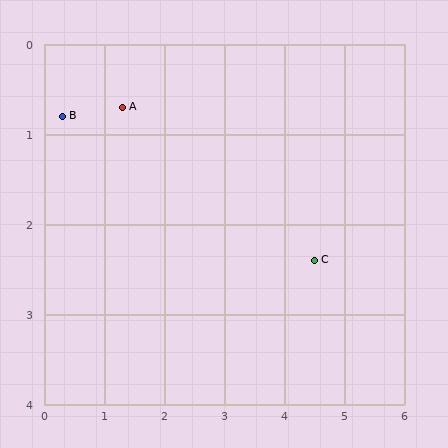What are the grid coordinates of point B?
Point B is at approximately (0.3, 0.8).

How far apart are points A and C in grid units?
Points A and C are about 3.6 grid units apart.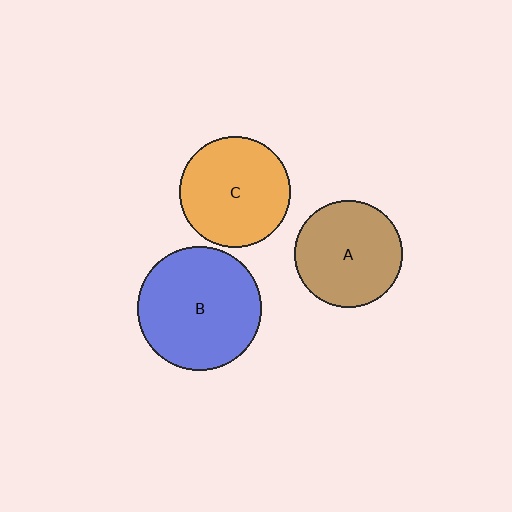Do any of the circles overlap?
No, none of the circles overlap.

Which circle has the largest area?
Circle B (blue).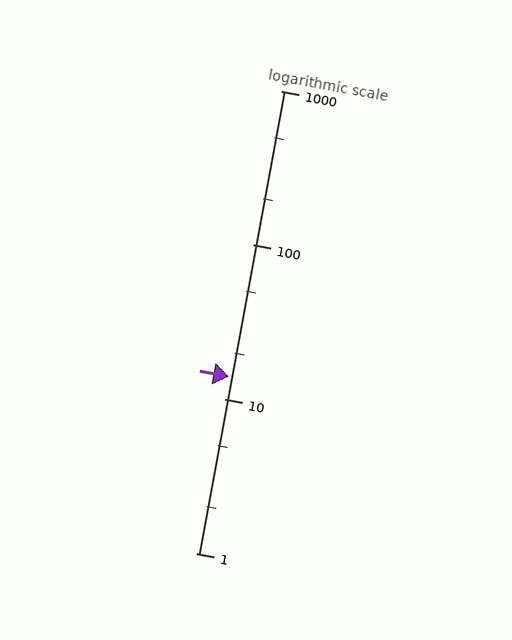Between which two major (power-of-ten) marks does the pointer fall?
The pointer is between 10 and 100.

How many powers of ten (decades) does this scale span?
The scale spans 3 decades, from 1 to 1000.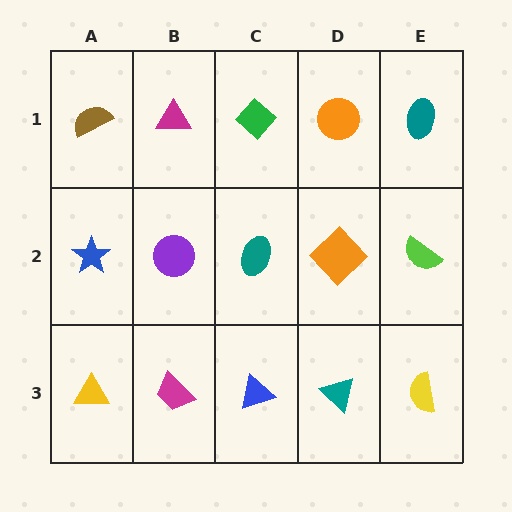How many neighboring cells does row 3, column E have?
2.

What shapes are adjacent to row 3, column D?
An orange diamond (row 2, column D), a blue triangle (row 3, column C), a yellow semicircle (row 3, column E).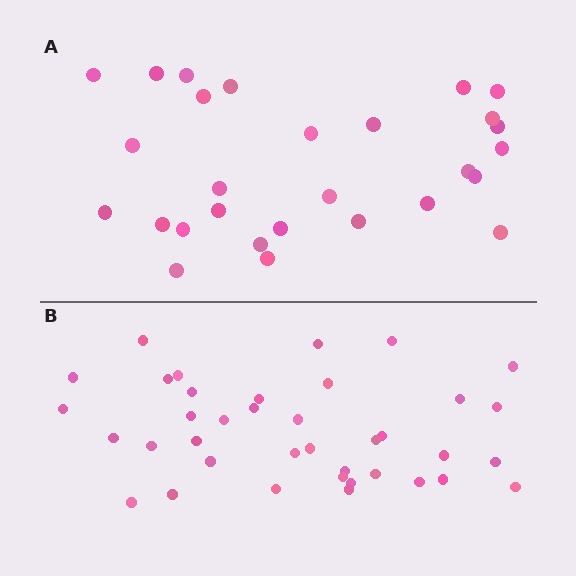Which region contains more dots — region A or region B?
Region B (the bottom region) has more dots.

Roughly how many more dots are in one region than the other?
Region B has roughly 10 or so more dots than region A.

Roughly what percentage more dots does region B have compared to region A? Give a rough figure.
About 35% more.